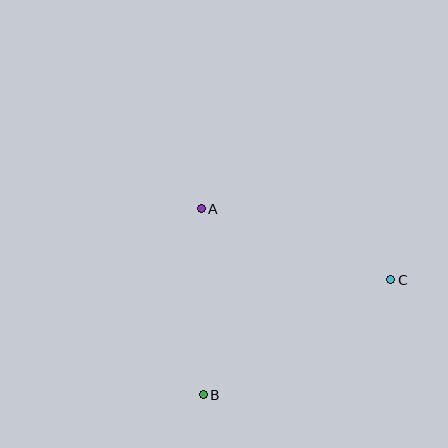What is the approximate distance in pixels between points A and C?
The distance between A and C is approximately 202 pixels.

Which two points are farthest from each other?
Points B and C are farthest from each other.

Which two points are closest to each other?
Points A and B are closest to each other.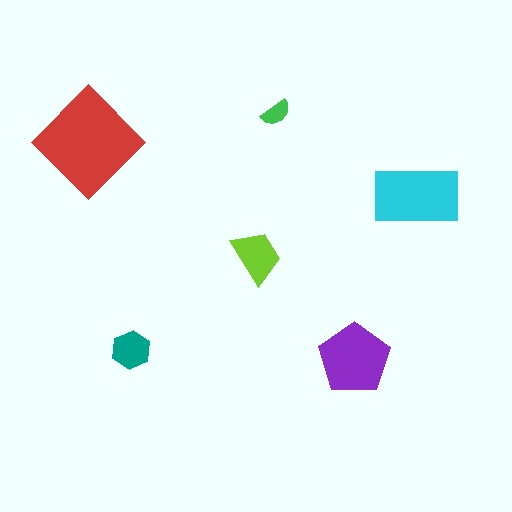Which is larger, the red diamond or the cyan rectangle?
The red diamond.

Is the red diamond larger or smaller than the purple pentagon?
Larger.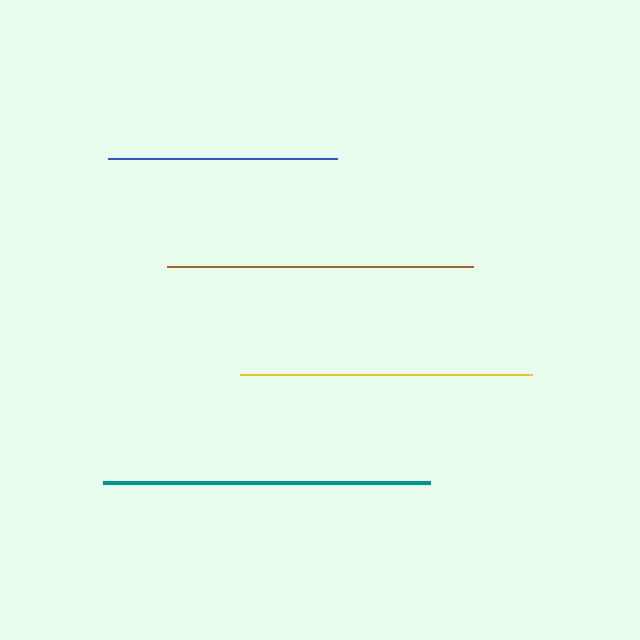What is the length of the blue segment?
The blue segment is approximately 229 pixels long.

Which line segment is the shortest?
The blue line is the shortest at approximately 229 pixels.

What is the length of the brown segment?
The brown segment is approximately 306 pixels long.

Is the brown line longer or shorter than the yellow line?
The brown line is longer than the yellow line.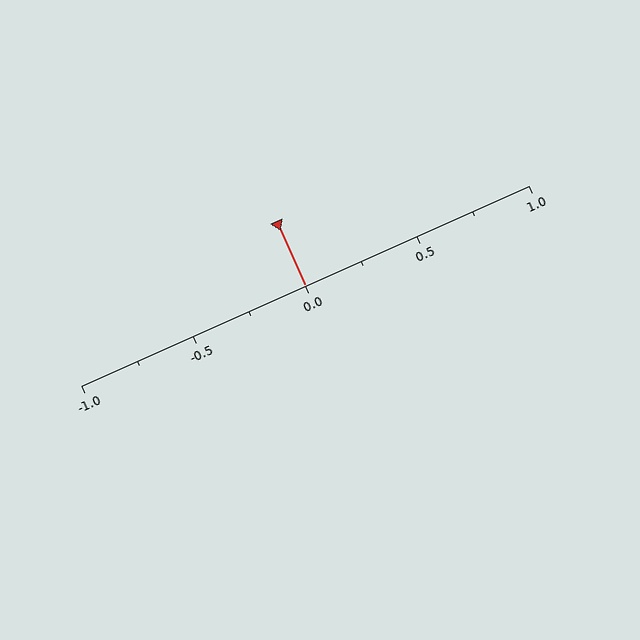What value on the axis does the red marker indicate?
The marker indicates approximately 0.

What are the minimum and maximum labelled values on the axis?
The axis runs from -1.0 to 1.0.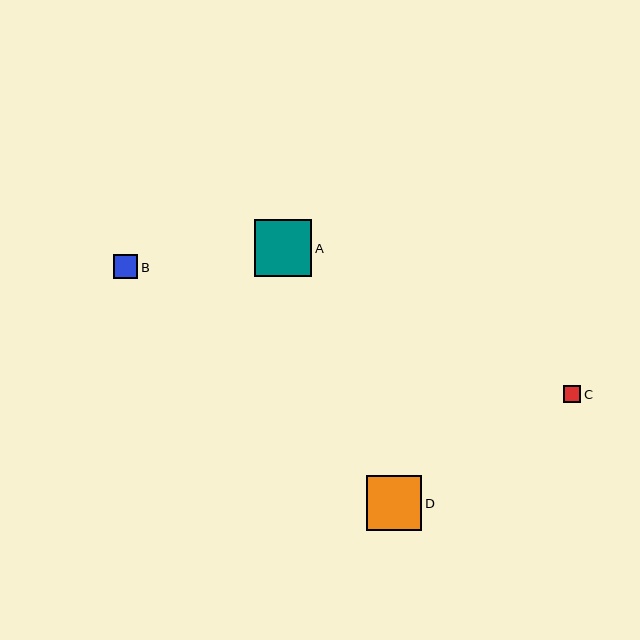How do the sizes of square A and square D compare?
Square A and square D are approximately the same size.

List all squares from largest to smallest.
From largest to smallest: A, D, B, C.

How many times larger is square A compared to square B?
Square A is approximately 2.3 times the size of square B.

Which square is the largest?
Square A is the largest with a size of approximately 57 pixels.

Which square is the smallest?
Square C is the smallest with a size of approximately 18 pixels.